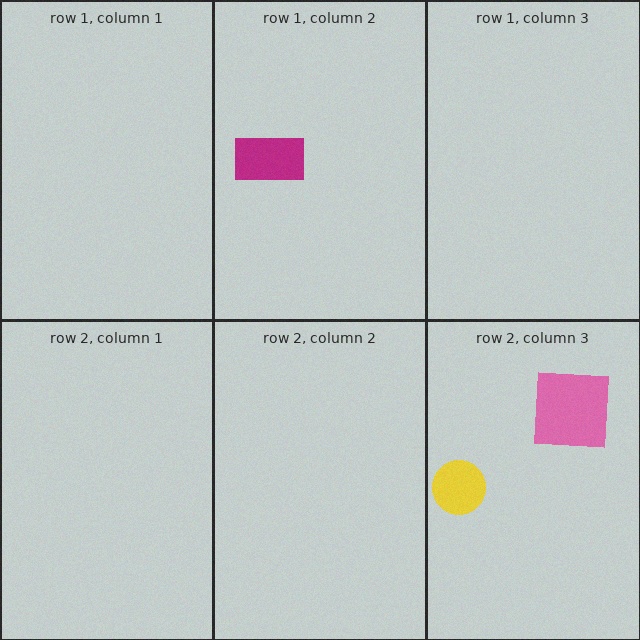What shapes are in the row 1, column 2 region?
The magenta rectangle.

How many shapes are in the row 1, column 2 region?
1.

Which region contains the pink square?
The row 2, column 3 region.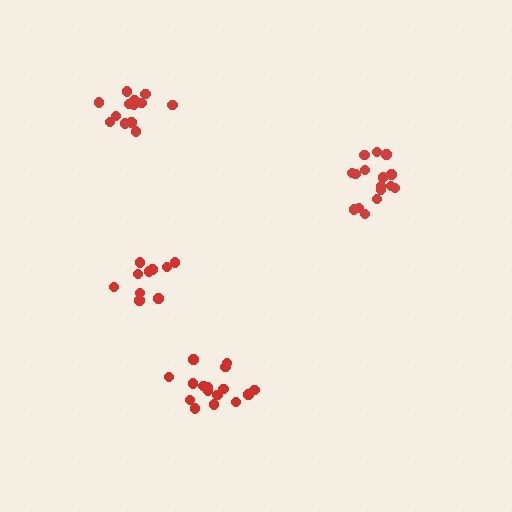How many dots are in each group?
Group 1: 13 dots, Group 2: 16 dots, Group 3: 16 dots, Group 4: 10 dots (55 total).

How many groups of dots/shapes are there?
There are 4 groups.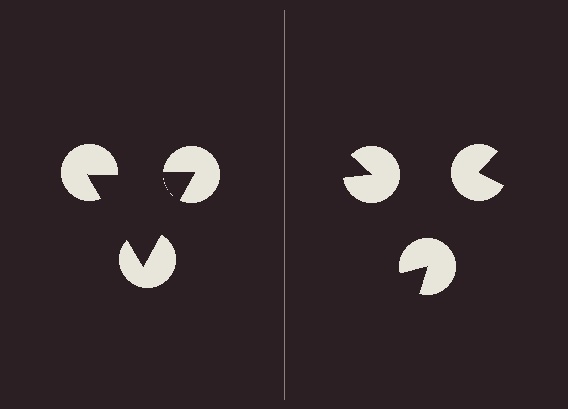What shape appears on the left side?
An illusory triangle.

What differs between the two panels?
The pac-man discs are positioned identically on both sides; only the wedge orientations differ. On the left they align to a triangle; on the right they are misaligned.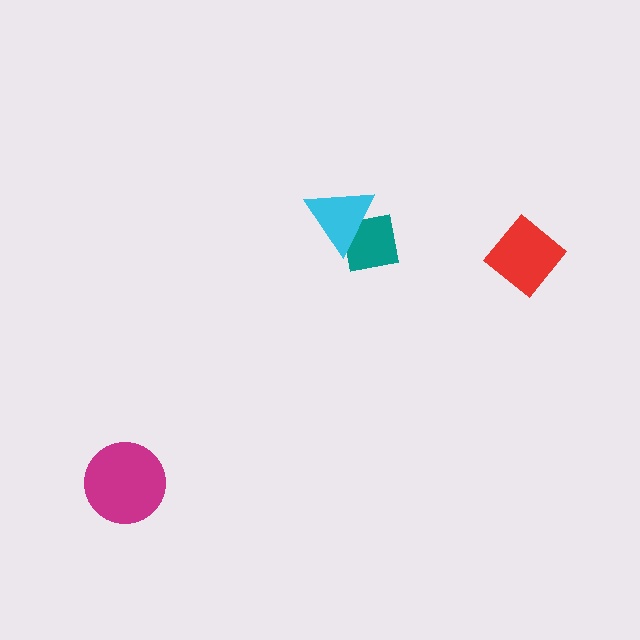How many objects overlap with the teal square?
1 object overlaps with the teal square.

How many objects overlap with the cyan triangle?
1 object overlaps with the cyan triangle.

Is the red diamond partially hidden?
No, no other shape covers it.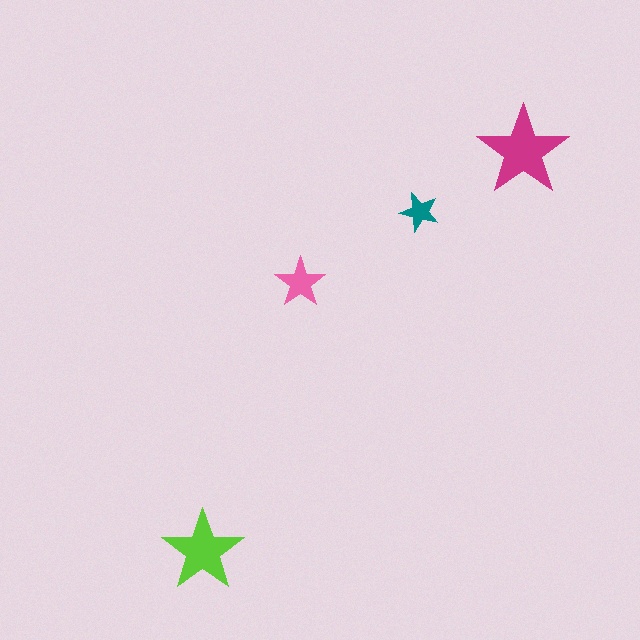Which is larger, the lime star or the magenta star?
The magenta one.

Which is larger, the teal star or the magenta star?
The magenta one.